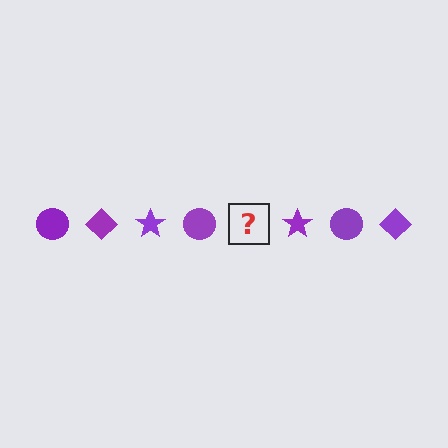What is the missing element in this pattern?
The missing element is a purple diamond.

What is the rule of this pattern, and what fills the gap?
The rule is that the pattern cycles through circle, diamond, star shapes in purple. The gap should be filled with a purple diamond.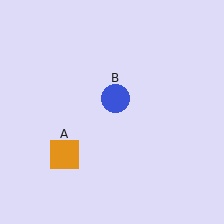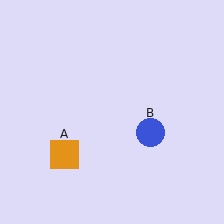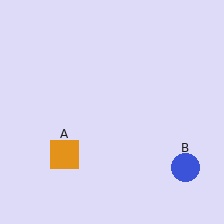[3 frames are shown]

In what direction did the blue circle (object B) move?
The blue circle (object B) moved down and to the right.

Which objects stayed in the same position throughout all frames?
Orange square (object A) remained stationary.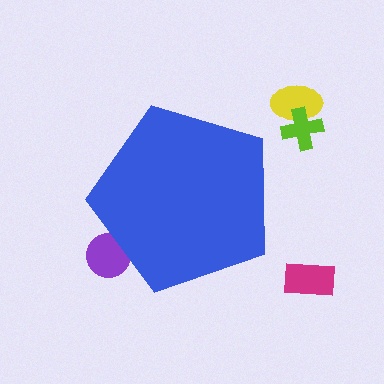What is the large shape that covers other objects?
A blue pentagon.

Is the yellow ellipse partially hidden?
No, the yellow ellipse is fully visible.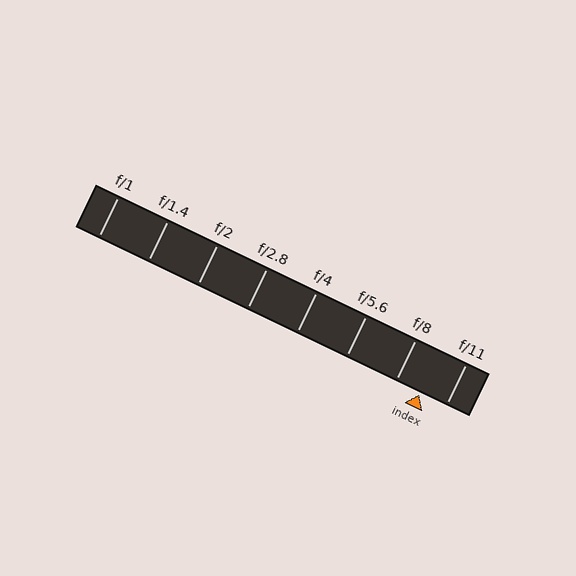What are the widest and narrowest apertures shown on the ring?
The widest aperture shown is f/1 and the narrowest is f/11.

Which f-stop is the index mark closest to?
The index mark is closest to f/8.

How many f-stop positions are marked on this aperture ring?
There are 8 f-stop positions marked.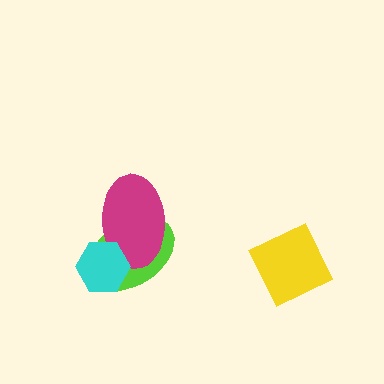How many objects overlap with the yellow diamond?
0 objects overlap with the yellow diamond.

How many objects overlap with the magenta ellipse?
2 objects overlap with the magenta ellipse.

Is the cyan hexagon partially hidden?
No, no other shape covers it.